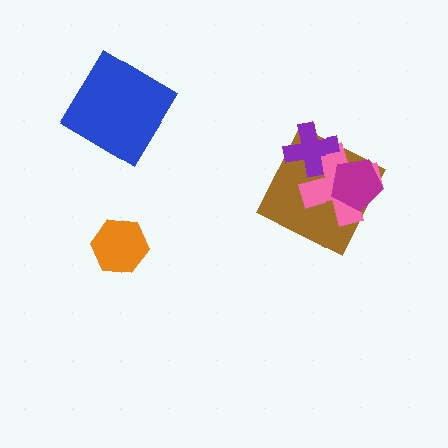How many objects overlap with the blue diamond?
0 objects overlap with the blue diamond.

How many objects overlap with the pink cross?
3 objects overlap with the pink cross.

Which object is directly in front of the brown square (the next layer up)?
The pink cross is directly in front of the brown square.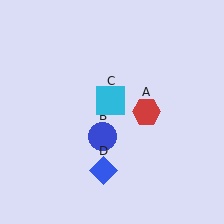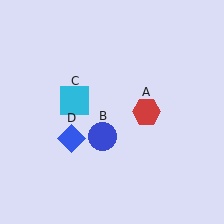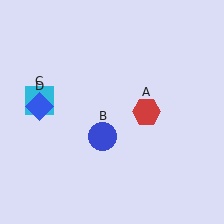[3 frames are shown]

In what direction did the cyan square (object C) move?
The cyan square (object C) moved left.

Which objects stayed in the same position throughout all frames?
Red hexagon (object A) and blue circle (object B) remained stationary.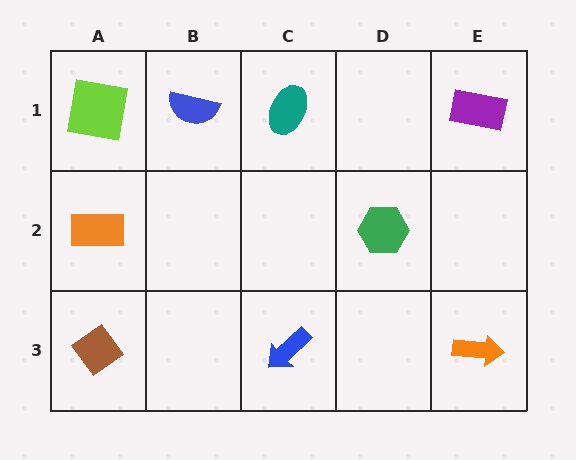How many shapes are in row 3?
3 shapes.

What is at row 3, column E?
An orange arrow.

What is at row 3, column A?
A brown diamond.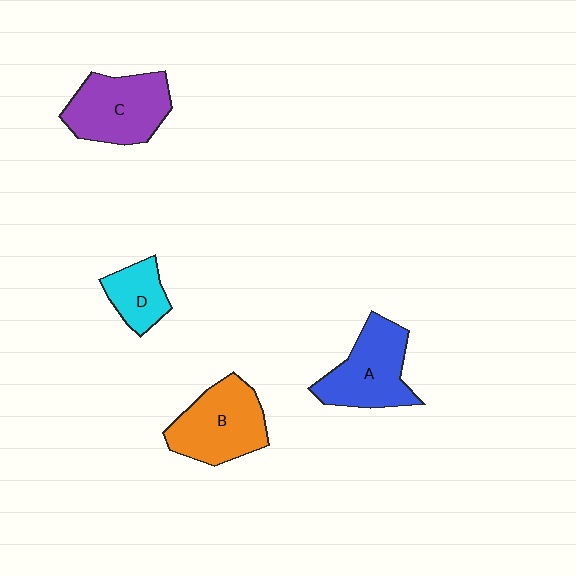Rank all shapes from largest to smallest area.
From largest to smallest: C (purple), B (orange), A (blue), D (cyan).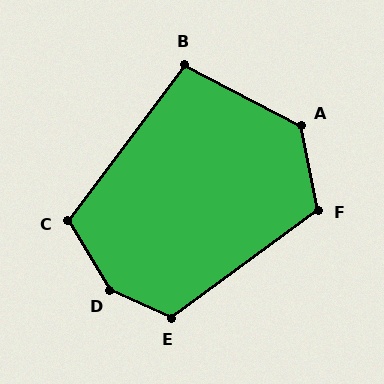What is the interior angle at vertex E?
Approximately 119 degrees (obtuse).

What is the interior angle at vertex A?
Approximately 129 degrees (obtuse).